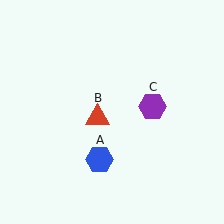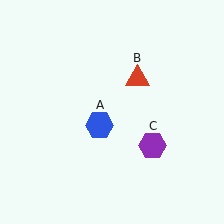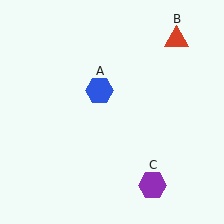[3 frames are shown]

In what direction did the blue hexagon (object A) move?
The blue hexagon (object A) moved up.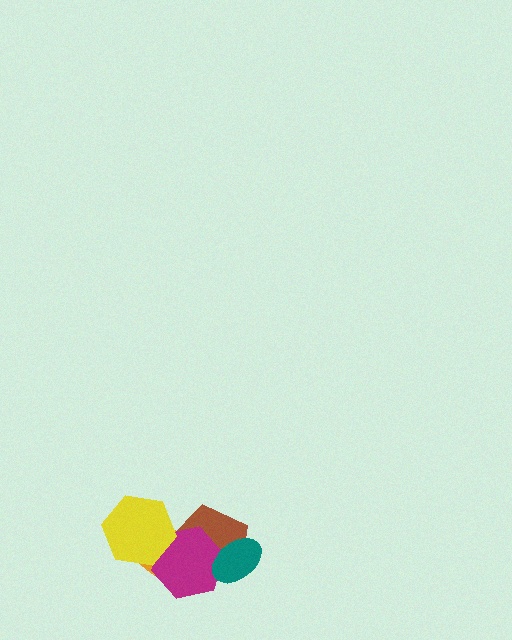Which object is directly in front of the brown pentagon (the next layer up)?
The orange ellipse is directly in front of the brown pentagon.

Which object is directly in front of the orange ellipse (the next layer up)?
The magenta hexagon is directly in front of the orange ellipse.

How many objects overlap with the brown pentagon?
3 objects overlap with the brown pentagon.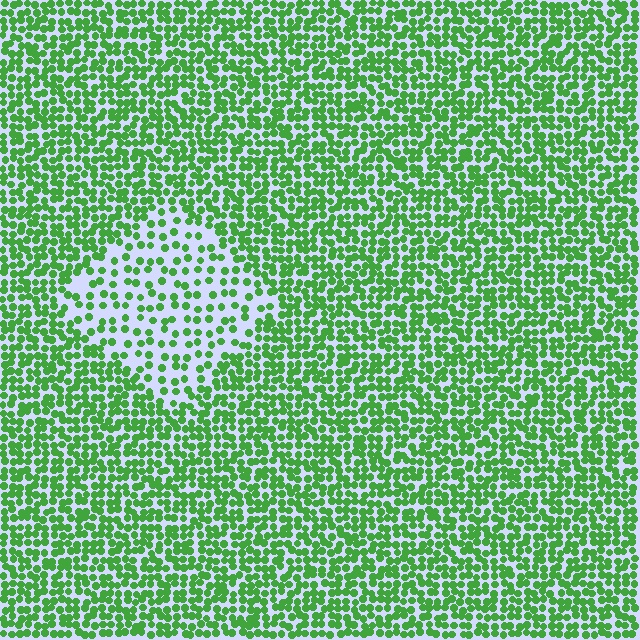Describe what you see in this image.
The image contains small green elements arranged at two different densities. A diamond-shaped region is visible where the elements are less densely packed than the surrounding area.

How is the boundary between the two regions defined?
The boundary is defined by a change in element density (approximately 2.2x ratio). All elements are the same color, size, and shape.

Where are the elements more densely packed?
The elements are more densely packed outside the diamond boundary.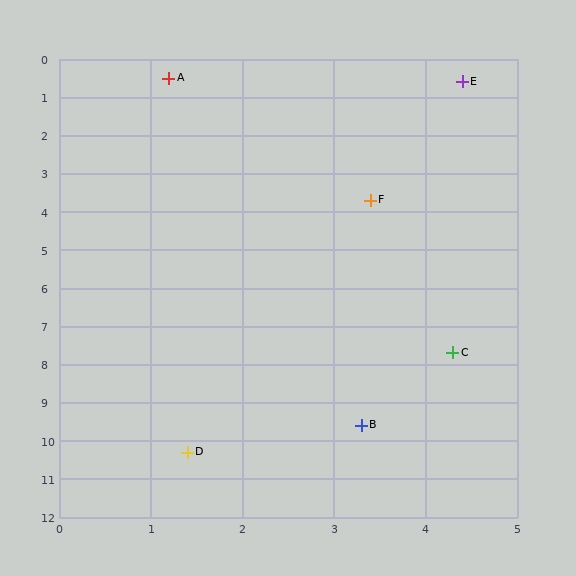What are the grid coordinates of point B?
Point B is at approximately (3.3, 9.6).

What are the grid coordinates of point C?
Point C is at approximately (4.3, 7.7).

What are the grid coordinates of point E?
Point E is at approximately (4.4, 0.6).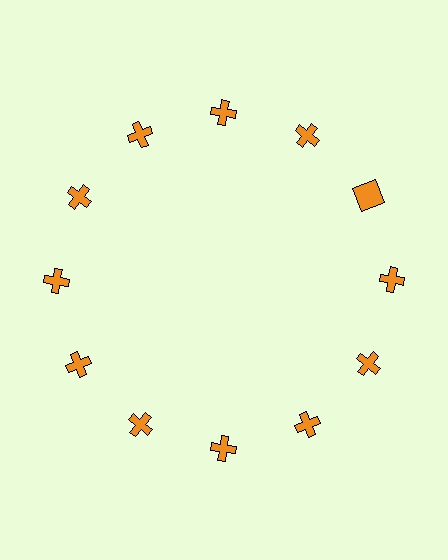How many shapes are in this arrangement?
There are 12 shapes arranged in a ring pattern.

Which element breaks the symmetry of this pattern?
The orange square at roughly the 2 o'clock position breaks the symmetry. All other shapes are orange crosses.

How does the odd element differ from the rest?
It has a different shape: square instead of cross.